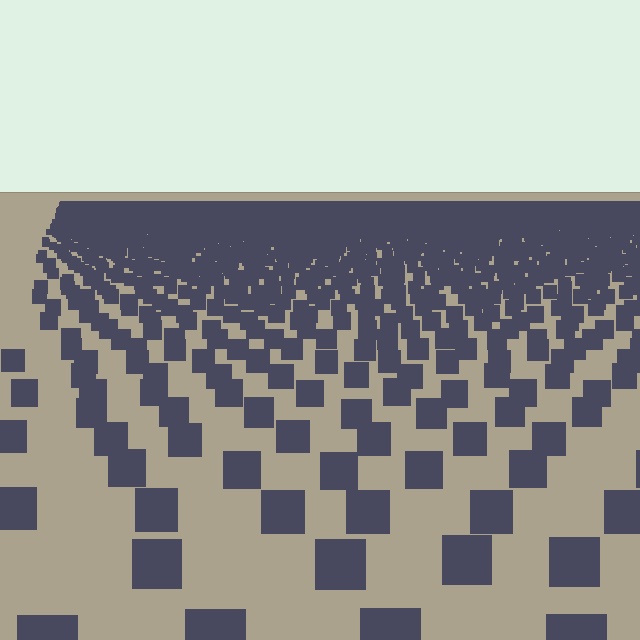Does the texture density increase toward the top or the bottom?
Density increases toward the top.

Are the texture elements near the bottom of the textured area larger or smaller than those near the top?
Larger. Near the bottom, elements are closer to the viewer and appear at a bigger on-screen size.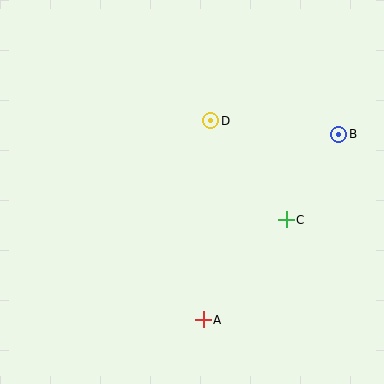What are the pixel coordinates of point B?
Point B is at (339, 134).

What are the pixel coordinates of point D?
Point D is at (211, 121).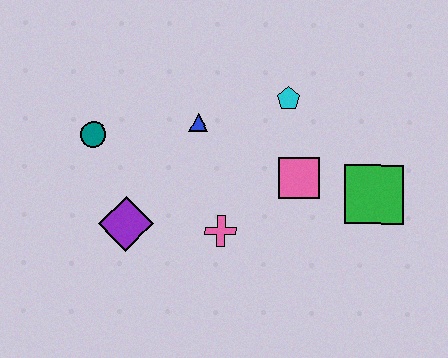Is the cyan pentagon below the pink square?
No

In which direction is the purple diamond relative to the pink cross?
The purple diamond is to the left of the pink cross.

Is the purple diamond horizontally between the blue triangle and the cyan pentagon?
No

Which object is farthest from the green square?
The teal circle is farthest from the green square.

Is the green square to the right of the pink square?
Yes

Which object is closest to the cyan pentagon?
The pink square is closest to the cyan pentagon.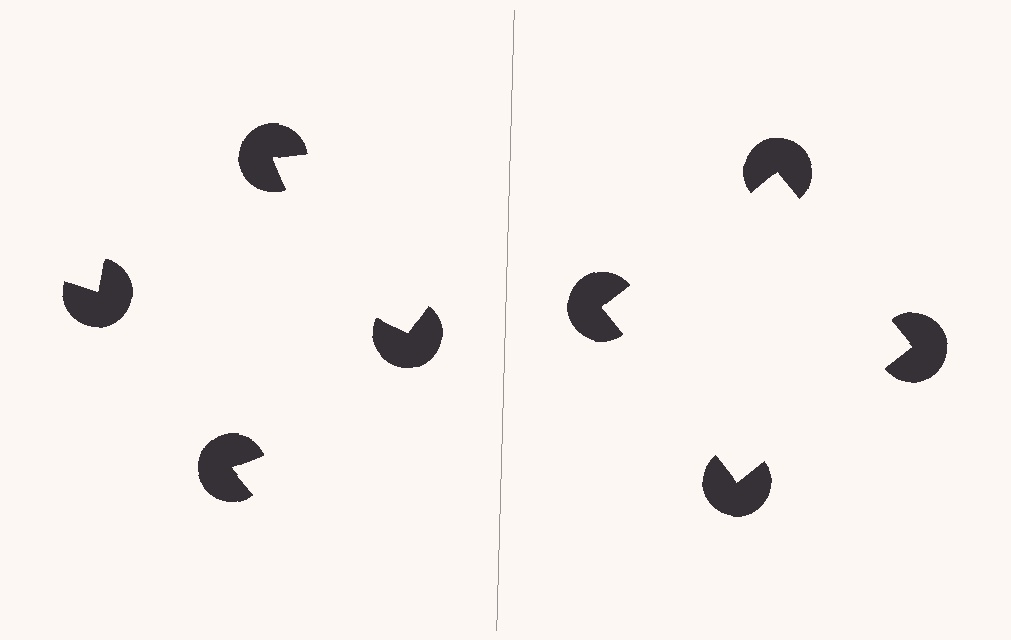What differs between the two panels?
The pac-man discs are positioned identically on both sides; only the wedge orientations differ. On the right they align to a square; on the left they are misaligned.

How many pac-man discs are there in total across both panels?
8 — 4 on each side.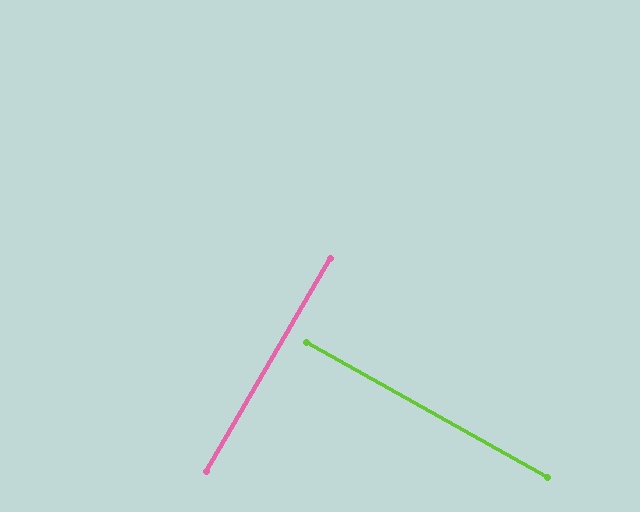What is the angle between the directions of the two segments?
Approximately 89 degrees.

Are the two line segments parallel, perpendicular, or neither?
Perpendicular — they meet at approximately 89°.